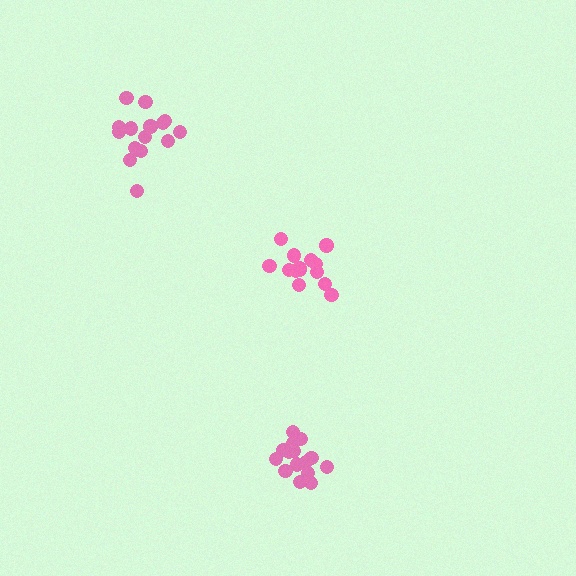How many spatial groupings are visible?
There are 3 spatial groupings.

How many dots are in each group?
Group 1: 15 dots, Group 2: 15 dots, Group 3: 16 dots (46 total).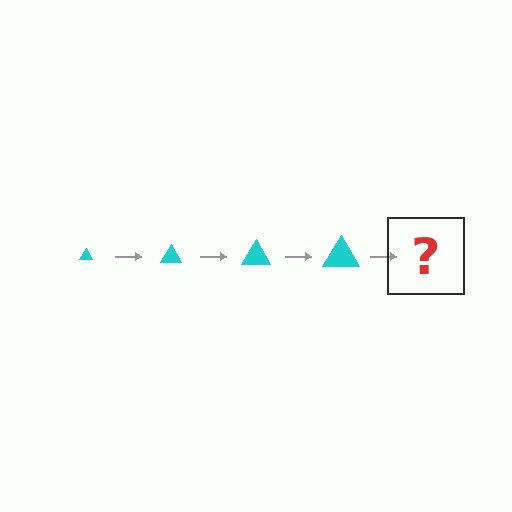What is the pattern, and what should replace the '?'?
The pattern is that the triangle gets progressively larger each step. The '?' should be a cyan triangle, larger than the previous one.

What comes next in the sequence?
The next element should be a cyan triangle, larger than the previous one.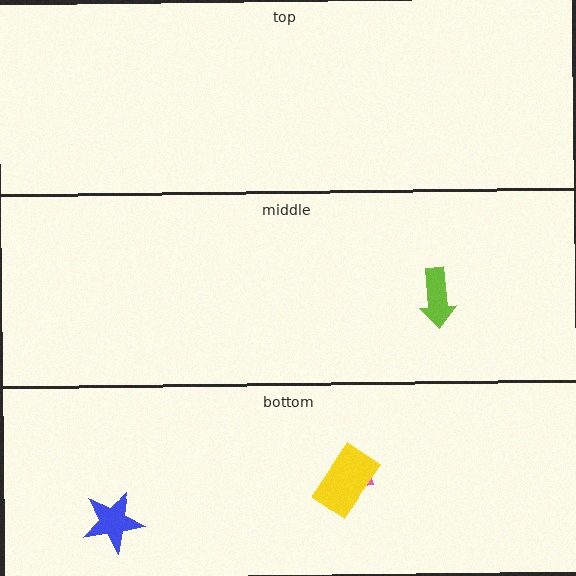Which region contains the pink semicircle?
The bottom region.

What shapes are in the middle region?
The lime arrow.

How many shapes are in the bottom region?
3.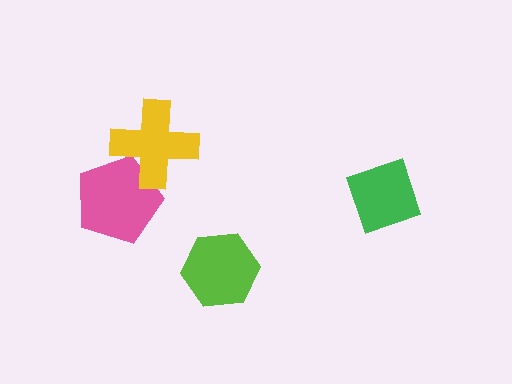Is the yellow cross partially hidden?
No, no other shape covers it.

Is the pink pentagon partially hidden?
Yes, it is partially covered by another shape.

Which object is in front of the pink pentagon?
The yellow cross is in front of the pink pentagon.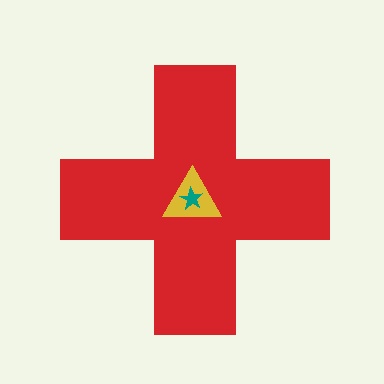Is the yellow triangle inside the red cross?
Yes.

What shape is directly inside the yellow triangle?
The teal star.